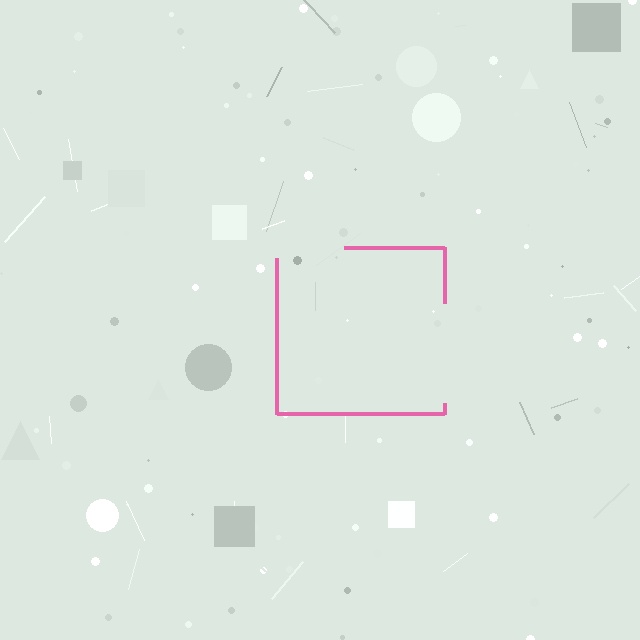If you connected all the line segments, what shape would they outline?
They would outline a square.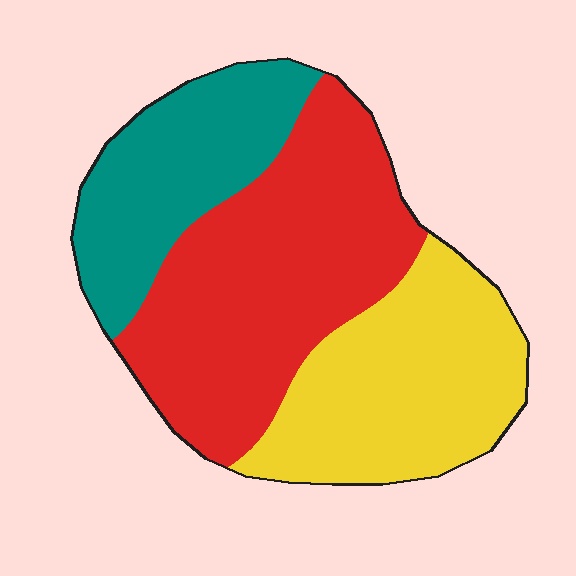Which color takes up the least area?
Teal, at roughly 25%.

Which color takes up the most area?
Red, at roughly 45%.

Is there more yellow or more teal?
Yellow.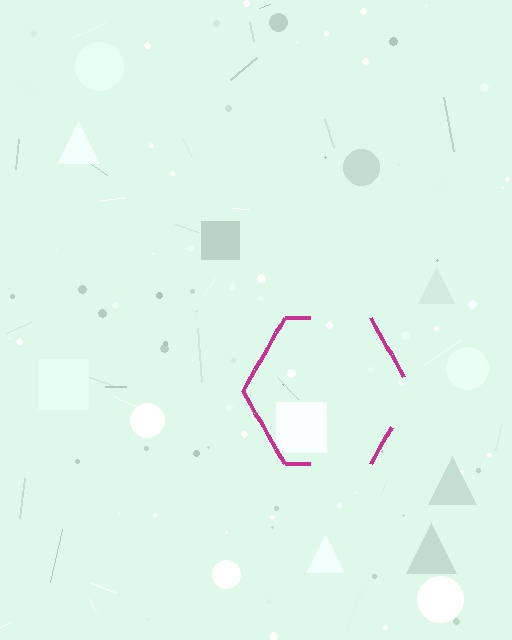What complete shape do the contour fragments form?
The contour fragments form a hexagon.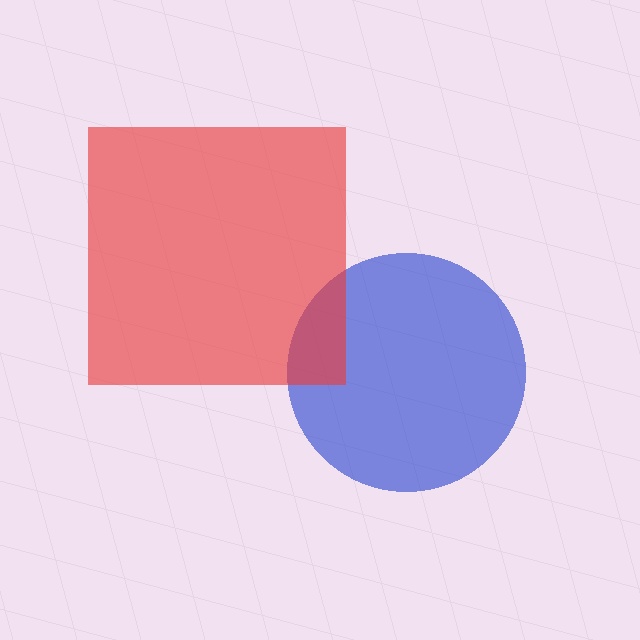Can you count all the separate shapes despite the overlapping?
Yes, there are 2 separate shapes.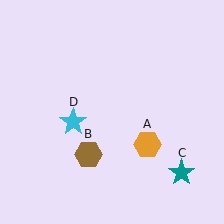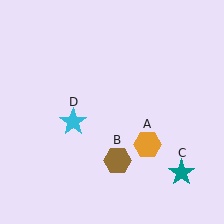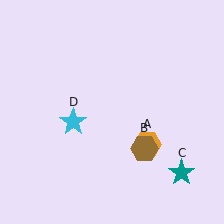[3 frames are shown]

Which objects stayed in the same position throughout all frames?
Orange hexagon (object A) and teal star (object C) and cyan star (object D) remained stationary.